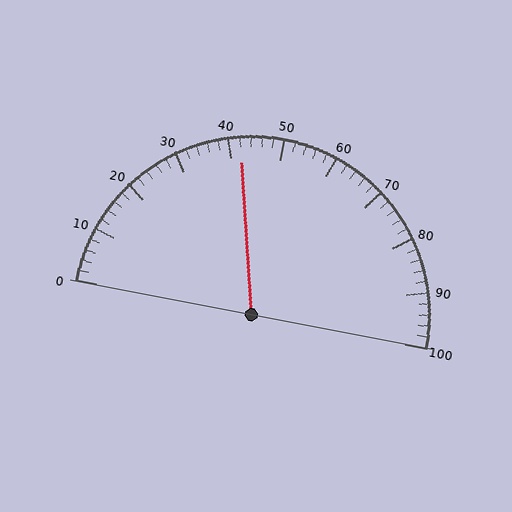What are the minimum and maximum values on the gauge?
The gauge ranges from 0 to 100.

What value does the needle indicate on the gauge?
The needle indicates approximately 42.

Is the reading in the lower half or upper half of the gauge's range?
The reading is in the lower half of the range (0 to 100).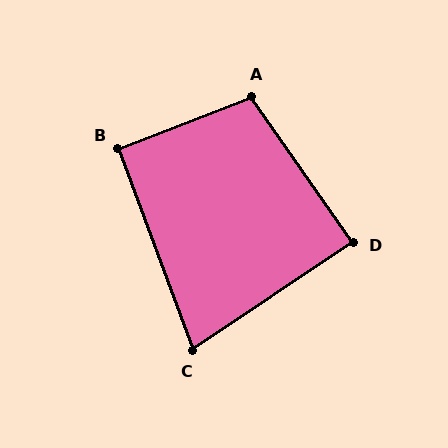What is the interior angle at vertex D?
Approximately 89 degrees (approximately right).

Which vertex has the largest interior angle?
A, at approximately 104 degrees.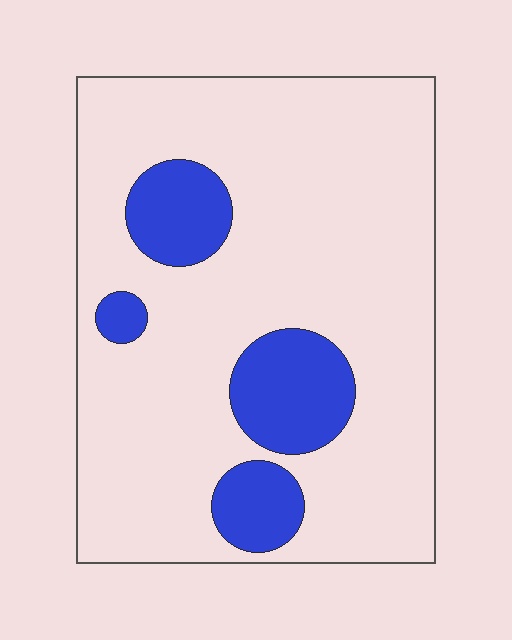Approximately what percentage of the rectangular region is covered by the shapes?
Approximately 20%.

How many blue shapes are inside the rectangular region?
4.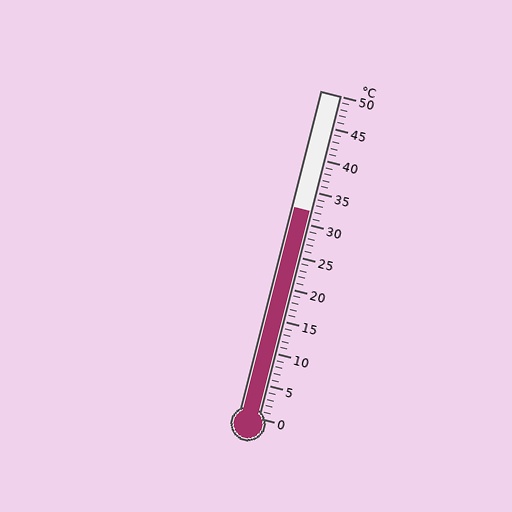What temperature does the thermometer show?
The thermometer shows approximately 32°C.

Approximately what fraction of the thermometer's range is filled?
The thermometer is filled to approximately 65% of its range.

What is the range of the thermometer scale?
The thermometer scale ranges from 0°C to 50°C.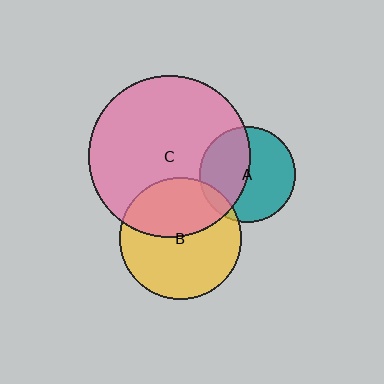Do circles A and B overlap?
Yes.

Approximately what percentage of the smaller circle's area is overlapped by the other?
Approximately 10%.